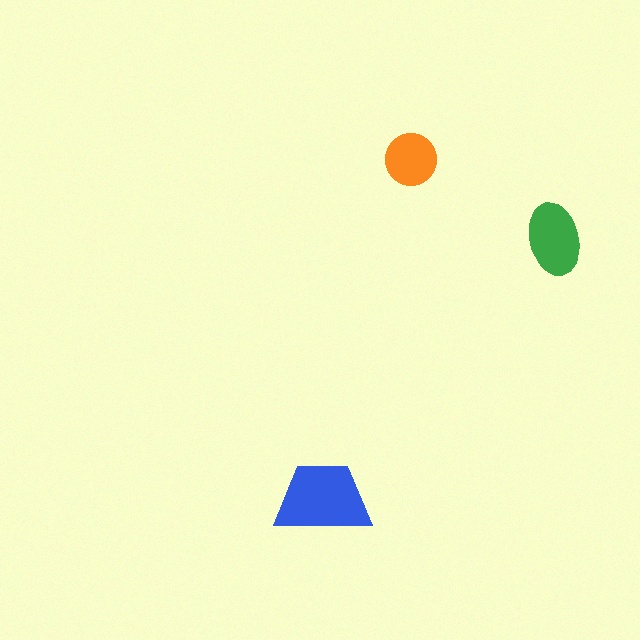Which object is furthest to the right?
The green ellipse is rightmost.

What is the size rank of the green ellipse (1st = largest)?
2nd.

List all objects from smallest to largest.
The orange circle, the green ellipse, the blue trapezoid.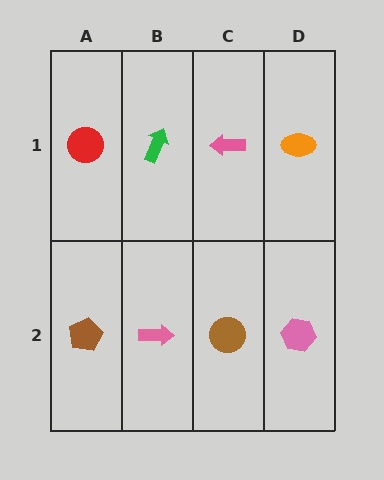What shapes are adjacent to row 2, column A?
A red circle (row 1, column A), a pink arrow (row 2, column B).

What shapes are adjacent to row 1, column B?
A pink arrow (row 2, column B), a red circle (row 1, column A), a pink arrow (row 1, column C).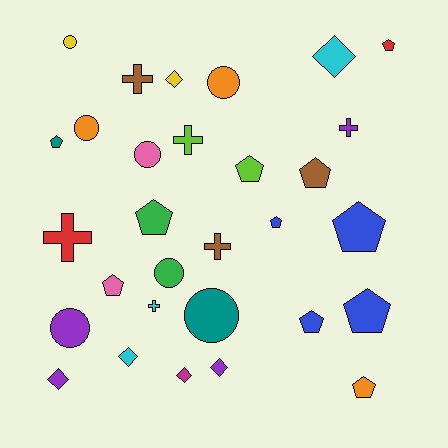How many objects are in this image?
There are 30 objects.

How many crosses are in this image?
There are 6 crosses.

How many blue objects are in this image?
There are 4 blue objects.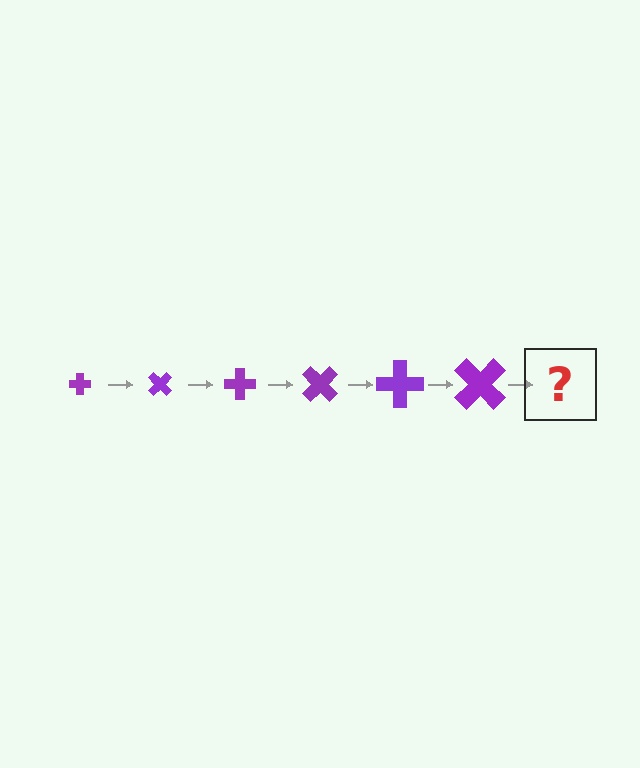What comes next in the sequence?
The next element should be a cross, larger than the previous one and rotated 270 degrees from the start.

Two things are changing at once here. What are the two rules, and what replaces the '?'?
The two rules are that the cross grows larger each step and it rotates 45 degrees each step. The '?' should be a cross, larger than the previous one and rotated 270 degrees from the start.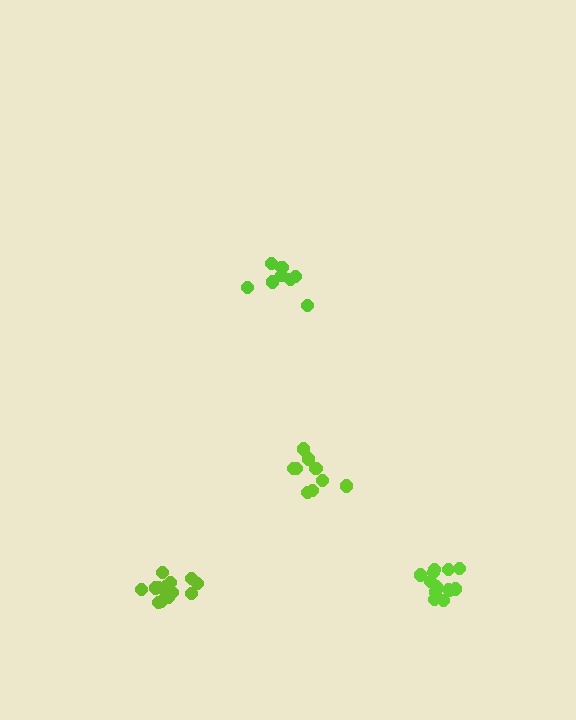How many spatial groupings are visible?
There are 4 spatial groupings.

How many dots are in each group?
Group 1: 9 dots, Group 2: 8 dots, Group 3: 13 dots, Group 4: 14 dots (44 total).